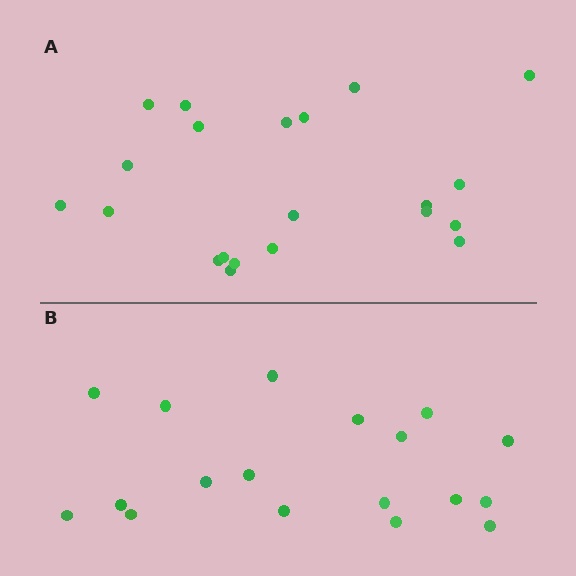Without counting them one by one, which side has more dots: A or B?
Region A (the top region) has more dots.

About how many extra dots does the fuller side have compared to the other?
Region A has just a few more — roughly 2 or 3 more dots than region B.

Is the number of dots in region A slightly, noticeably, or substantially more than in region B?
Region A has only slightly more — the two regions are fairly close. The ratio is roughly 1.2 to 1.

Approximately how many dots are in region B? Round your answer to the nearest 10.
About 20 dots. (The exact count is 18, which rounds to 20.)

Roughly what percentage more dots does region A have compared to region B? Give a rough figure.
About 15% more.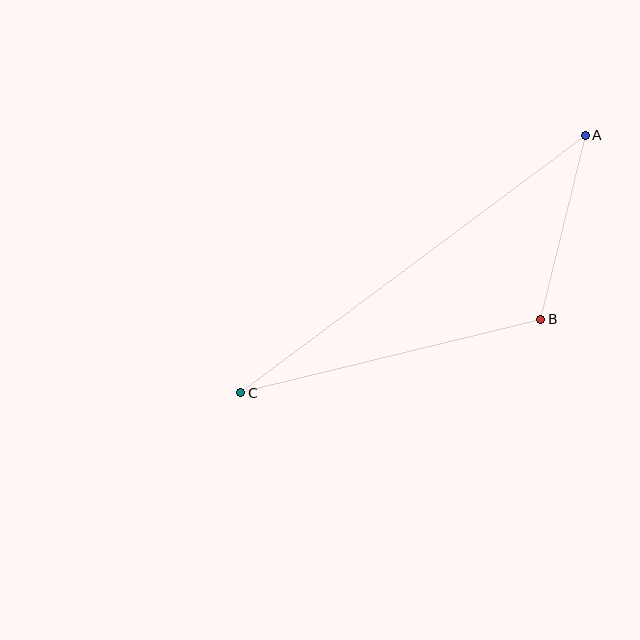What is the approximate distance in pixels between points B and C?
The distance between B and C is approximately 309 pixels.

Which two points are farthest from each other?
Points A and C are farthest from each other.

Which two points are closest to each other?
Points A and B are closest to each other.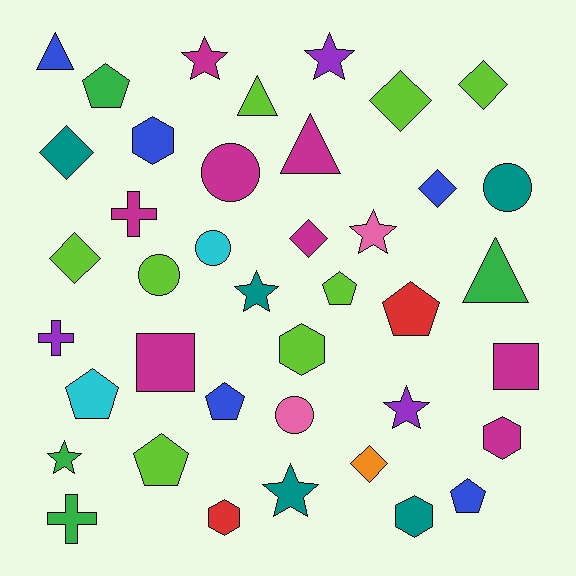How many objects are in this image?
There are 40 objects.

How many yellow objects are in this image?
There are no yellow objects.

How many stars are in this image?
There are 7 stars.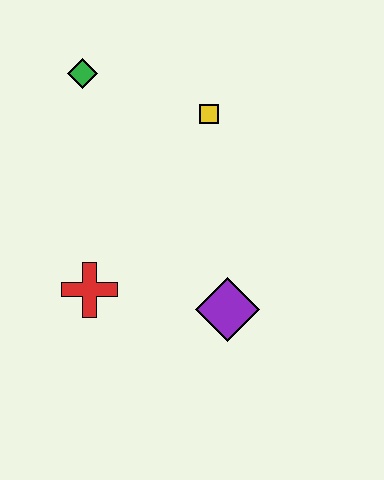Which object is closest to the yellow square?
The green diamond is closest to the yellow square.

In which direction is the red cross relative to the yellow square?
The red cross is below the yellow square.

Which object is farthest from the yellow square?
The red cross is farthest from the yellow square.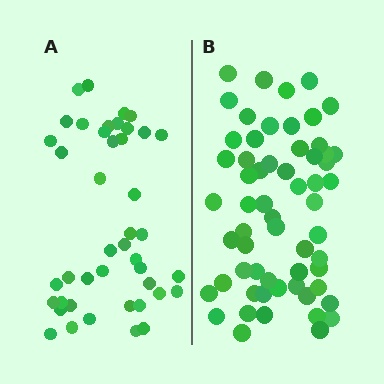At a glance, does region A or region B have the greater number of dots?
Region B (the right region) has more dots.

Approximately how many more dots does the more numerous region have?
Region B has approximately 15 more dots than region A.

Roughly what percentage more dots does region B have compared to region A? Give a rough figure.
About 40% more.